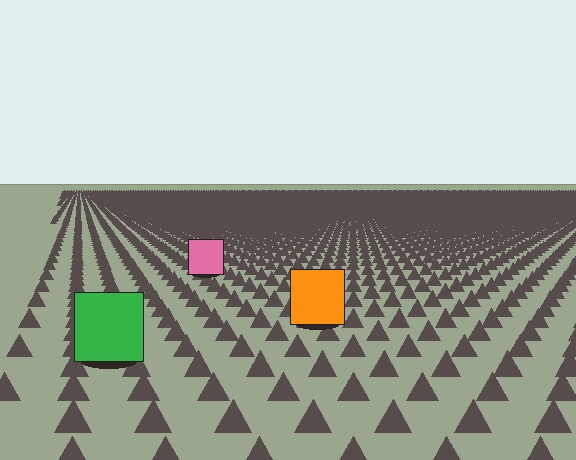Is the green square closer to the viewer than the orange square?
Yes. The green square is closer — you can tell from the texture gradient: the ground texture is coarser near it.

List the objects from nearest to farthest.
From nearest to farthest: the green square, the orange square, the pink square.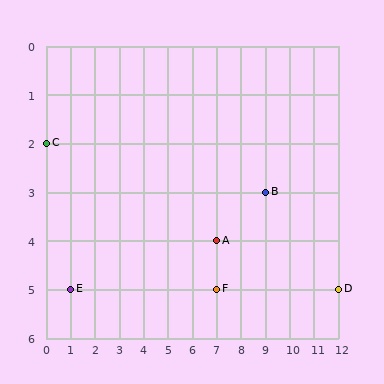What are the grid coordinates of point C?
Point C is at grid coordinates (0, 2).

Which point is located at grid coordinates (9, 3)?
Point B is at (9, 3).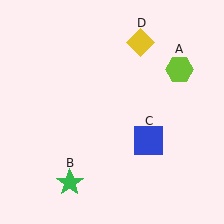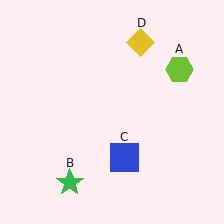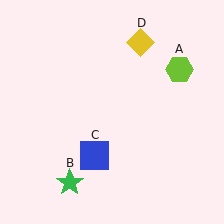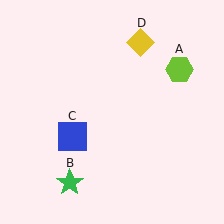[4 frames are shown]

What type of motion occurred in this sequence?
The blue square (object C) rotated clockwise around the center of the scene.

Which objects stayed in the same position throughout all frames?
Lime hexagon (object A) and green star (object B) and yellow diamond (object D) remained stationary.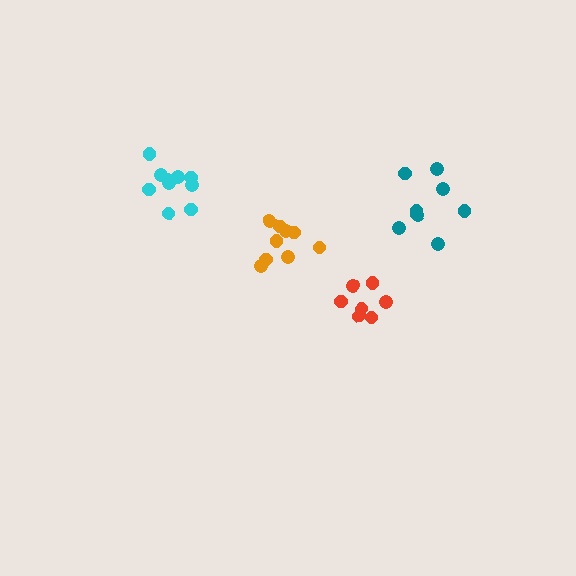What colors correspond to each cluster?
The clusters are colored: orange, teal, red, cyan.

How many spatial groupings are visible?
There are 4 spatial groupings.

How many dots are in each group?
Group 1: 9 dots, Group 2: 8 dots, Group 3: 7 dots, Group 4: 10 dots (34 total).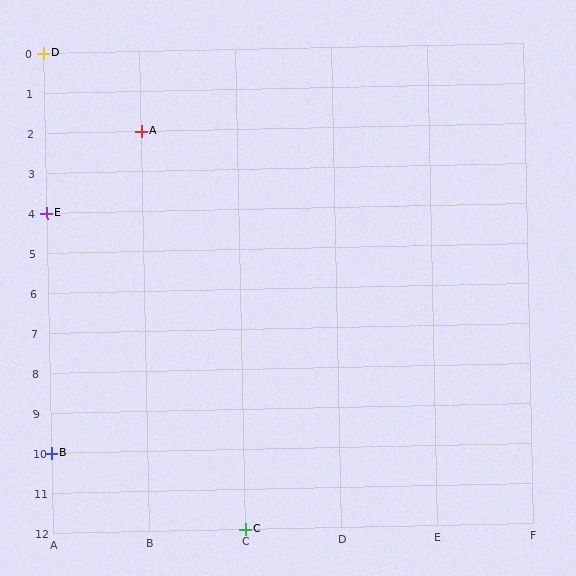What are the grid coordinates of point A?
Point A is at grid coordinates (B, 2).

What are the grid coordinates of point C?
Point C is at grid coordinates (C, 12).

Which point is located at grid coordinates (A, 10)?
Point B is at (A, 10).